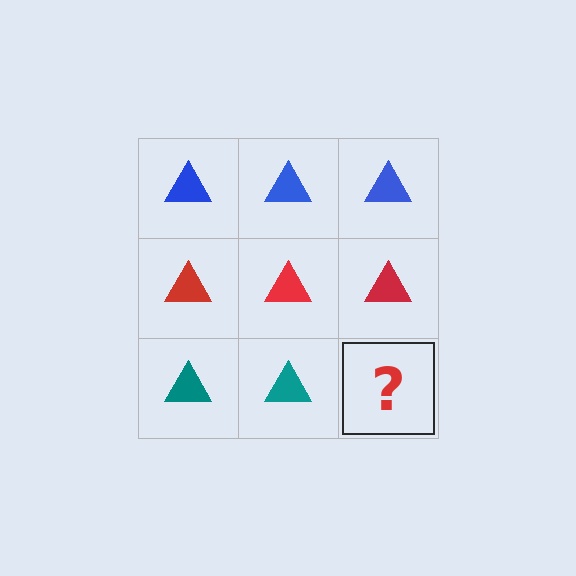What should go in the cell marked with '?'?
The missing cell should contain a teal triangle.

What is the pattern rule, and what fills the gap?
The rule is that each row has a consistent color. The gap should be filled with a teal triangle.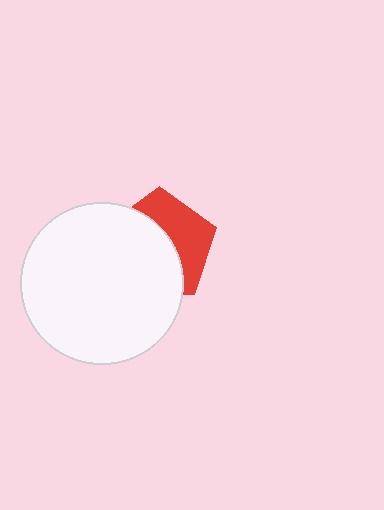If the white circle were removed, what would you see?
You would see the complete red pentagon.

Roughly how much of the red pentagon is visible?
A small part of it is visible (roughly 42%).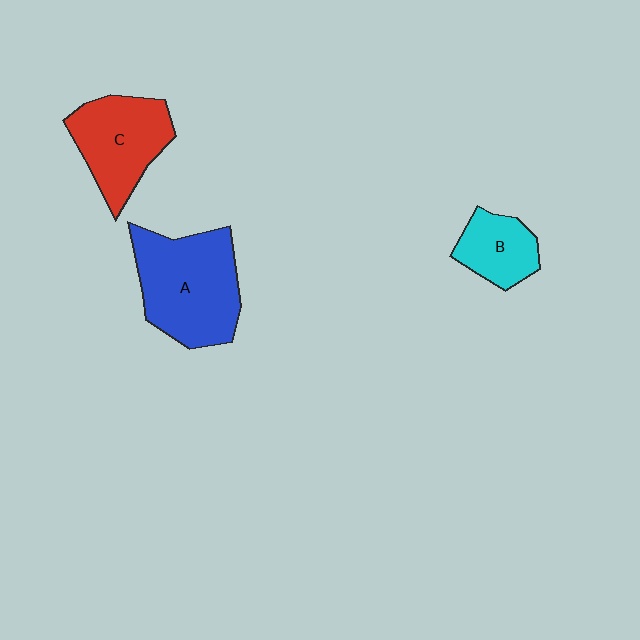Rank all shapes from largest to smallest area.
From largest to smallest: A (blue), C (red), B (cyan).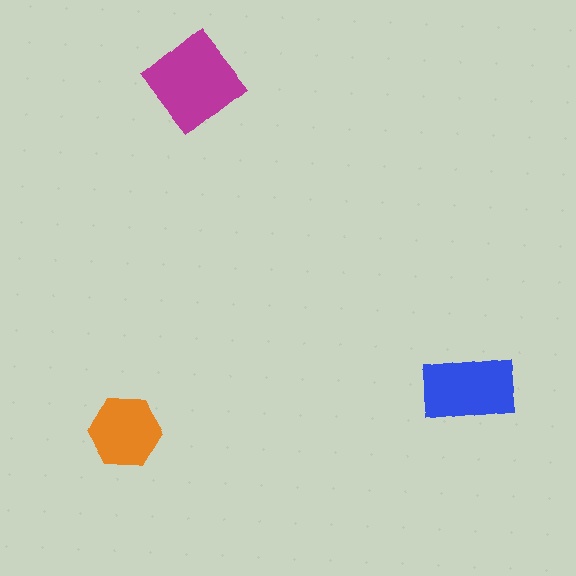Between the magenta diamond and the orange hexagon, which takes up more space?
The magenta diamond.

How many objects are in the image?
There are 3 objects in the image.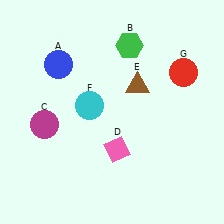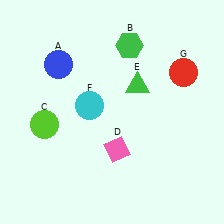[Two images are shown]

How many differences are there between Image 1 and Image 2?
There are 2 differences between the two images.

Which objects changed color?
C changed from magenta to lime. E changed from brown to green.